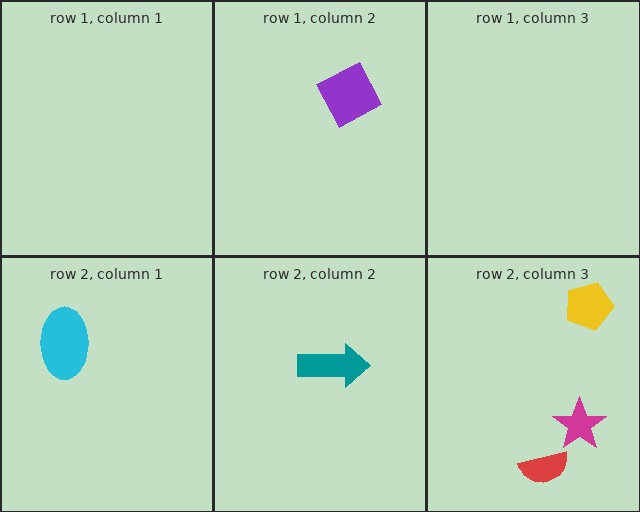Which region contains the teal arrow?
The row 2, column 2 region.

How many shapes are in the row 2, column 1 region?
1.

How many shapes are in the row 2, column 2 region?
1.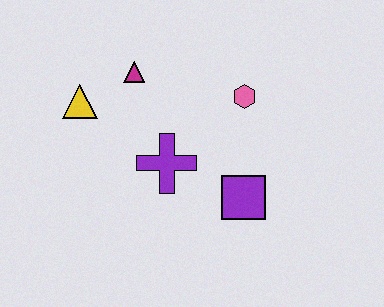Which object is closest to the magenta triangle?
The yellow triangle is closest to the magenta triangle.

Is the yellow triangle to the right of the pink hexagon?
No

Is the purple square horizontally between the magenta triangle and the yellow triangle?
No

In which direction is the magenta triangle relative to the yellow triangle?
The magenta triangle is to the right of the yellow triangle.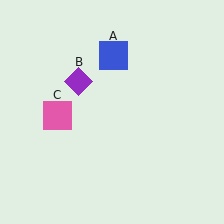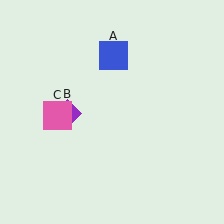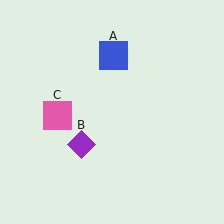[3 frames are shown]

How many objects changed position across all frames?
1 object changed position: purple diamond (object B).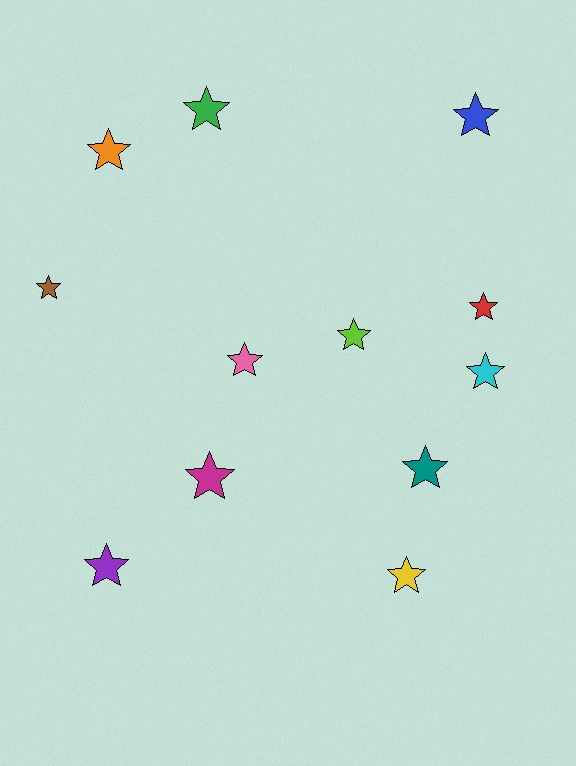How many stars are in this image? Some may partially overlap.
There are 12 stars.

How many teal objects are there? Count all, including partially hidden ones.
There is 1 teal object.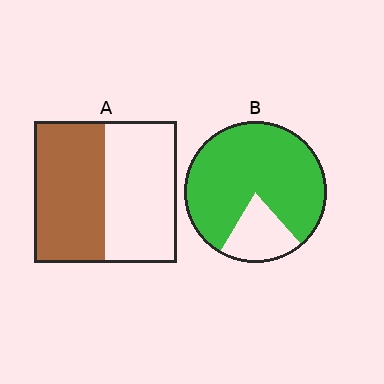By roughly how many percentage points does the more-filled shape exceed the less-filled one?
By roughly 30 percentage points (B over A).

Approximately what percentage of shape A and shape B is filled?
A is approximately 50% and B is approximately 80%.